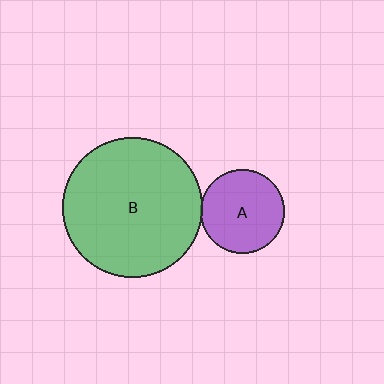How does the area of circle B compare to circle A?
Approximately 2.8 times.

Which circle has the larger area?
Circle B (green).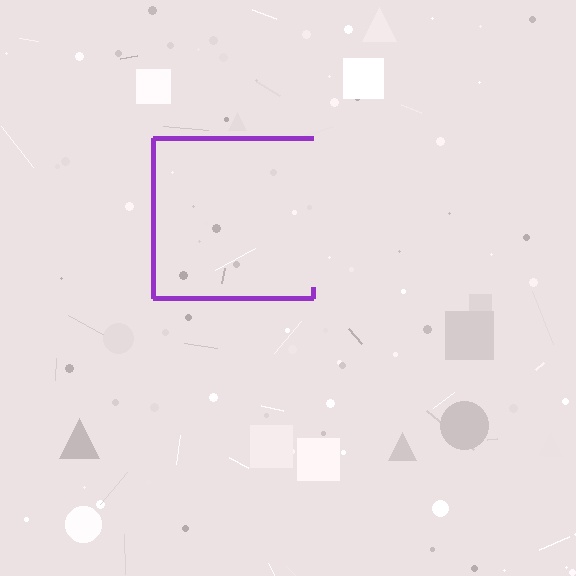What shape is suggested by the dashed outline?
The dashed outline suggests a square.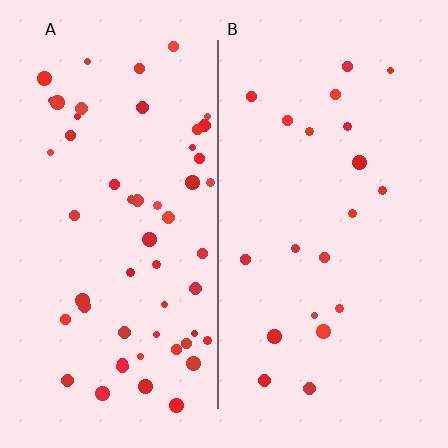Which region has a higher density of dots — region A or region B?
A (the left).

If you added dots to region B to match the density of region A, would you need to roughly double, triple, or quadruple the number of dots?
Approximately triple.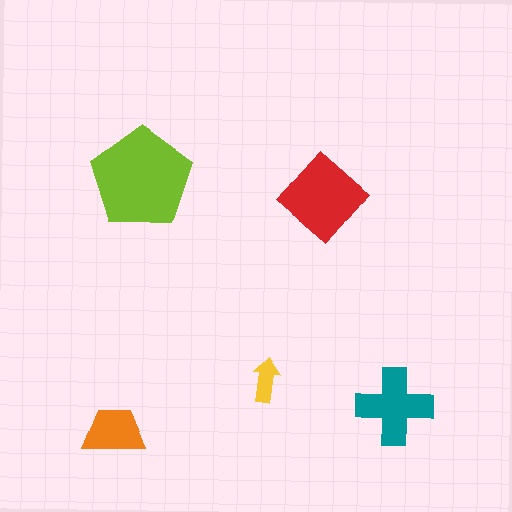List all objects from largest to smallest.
The lime pentagon, the red diamond, the teal cross, the orange trapezoid, the yellow arrow.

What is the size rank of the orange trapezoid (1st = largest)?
4th.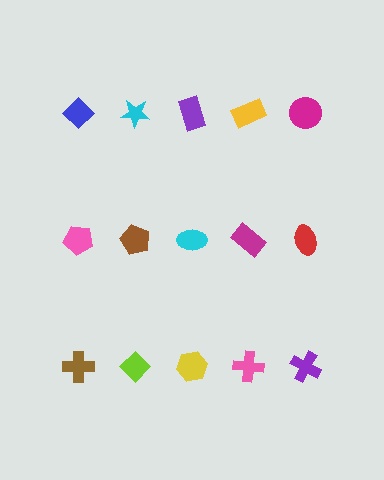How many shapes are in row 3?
5 shapes.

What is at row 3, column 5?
A purple cross.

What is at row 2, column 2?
A brown pentagon.